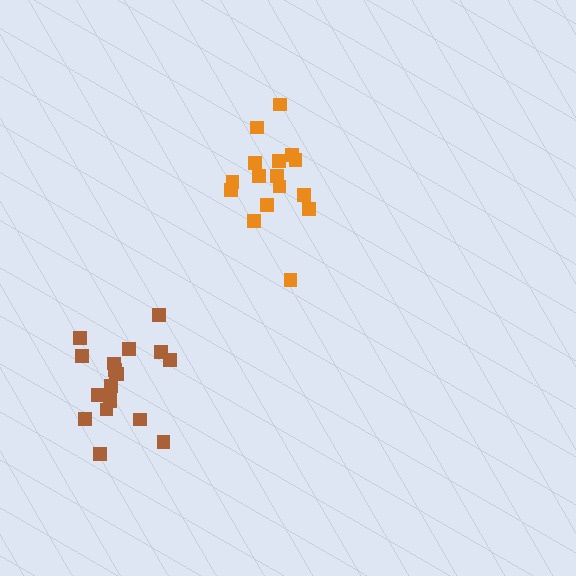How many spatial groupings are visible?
There are 2 spatial groupings.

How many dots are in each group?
Group 1: 19 dots, Group 2: 16 dots (35 total).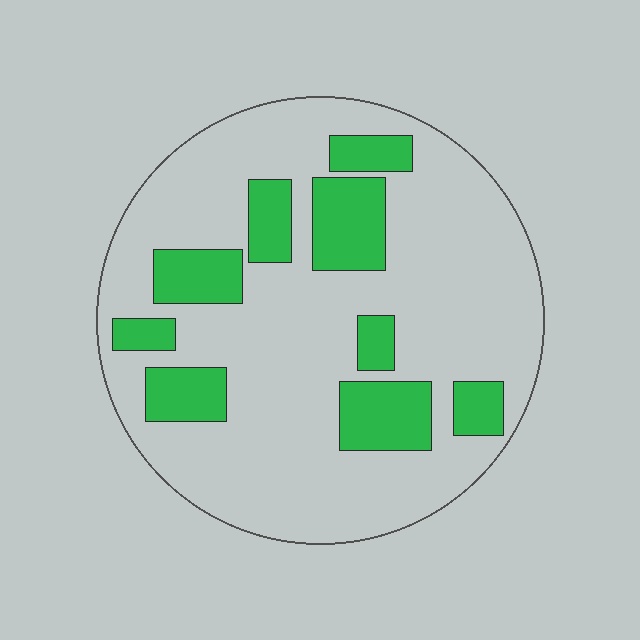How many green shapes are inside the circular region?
9.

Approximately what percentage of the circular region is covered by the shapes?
Approximately 25%.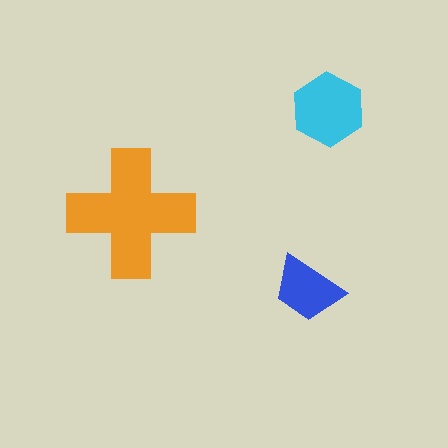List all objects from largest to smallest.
The orange cross, the cyan hexagon, the blue trapezoid.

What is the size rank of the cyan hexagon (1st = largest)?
2nd.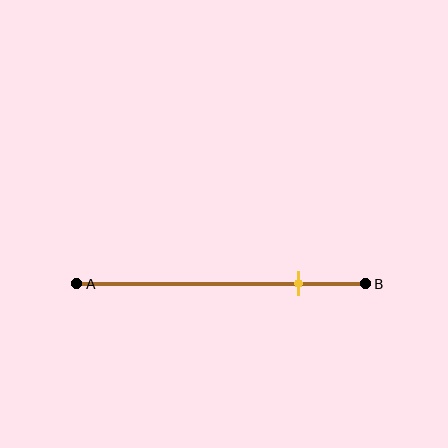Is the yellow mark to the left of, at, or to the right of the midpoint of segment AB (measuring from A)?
The yellow mark is to the right of the midpoint of segment AB.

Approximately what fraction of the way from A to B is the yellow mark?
The yellow mark is approximately 75% of the way from A to B.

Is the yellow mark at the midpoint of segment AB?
No, the mark is at about 75% from A, not at the 50% midpoint.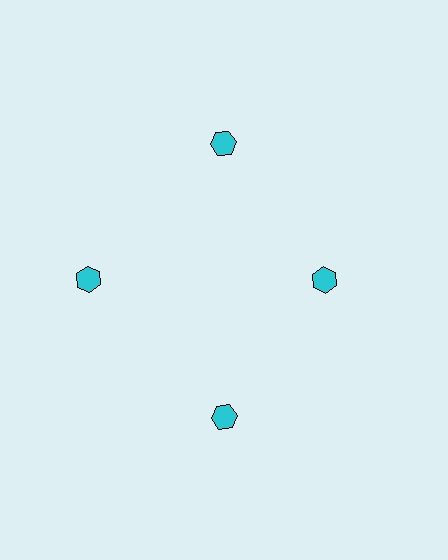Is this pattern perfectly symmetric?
No. The 4 cyan hexagons are arranged in a ring, but one element near the 3 o'clock position is pulled inward toward the center, breaking the 4-fold rotational symmetry.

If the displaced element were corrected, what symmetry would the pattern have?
It would have 4-fold rotational symmetry — the pattern would map onto itself every 90 degrees.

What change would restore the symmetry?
The symmetry would be restored by moving it outward, back onto the ring so that all 4 hexagons sit at equal angles and equal distance from the center.